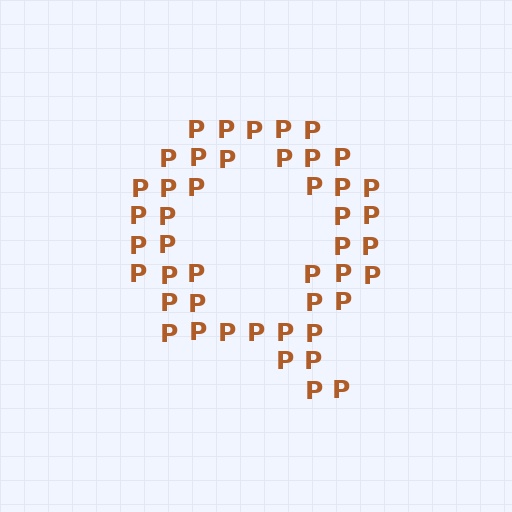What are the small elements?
The small elements are letter P's.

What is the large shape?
The large shape is the letter Q.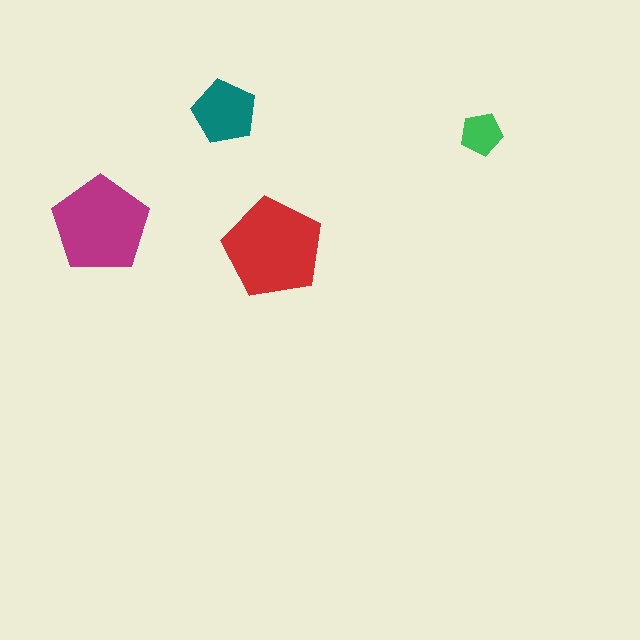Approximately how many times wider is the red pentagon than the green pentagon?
About 2.5 times wider.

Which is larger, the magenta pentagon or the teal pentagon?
The magenta one.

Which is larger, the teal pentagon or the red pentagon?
The red one.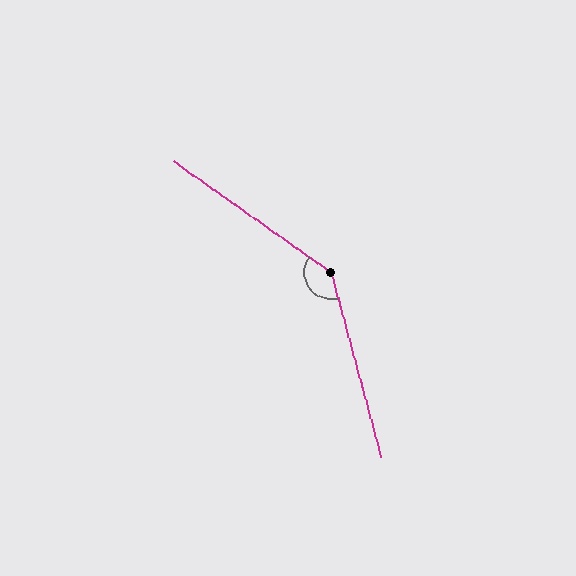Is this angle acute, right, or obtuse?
It is obtuse.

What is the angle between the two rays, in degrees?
Approximately 140 degrees.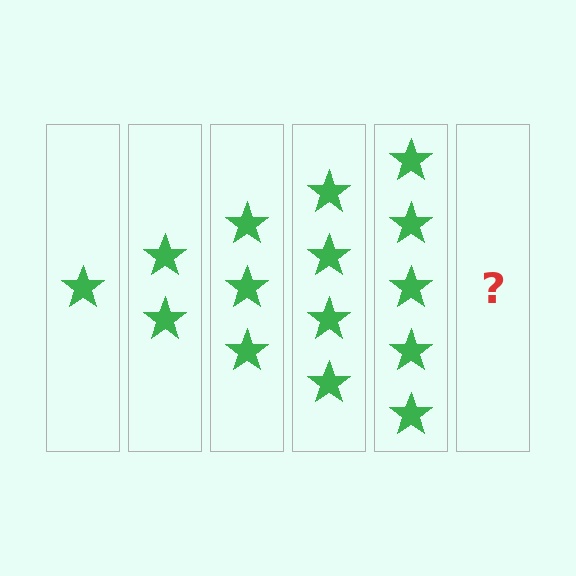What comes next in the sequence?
The next element should be 6 stars.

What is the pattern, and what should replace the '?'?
The pattern is that each step adds one more star. The '?' should be 6 stars.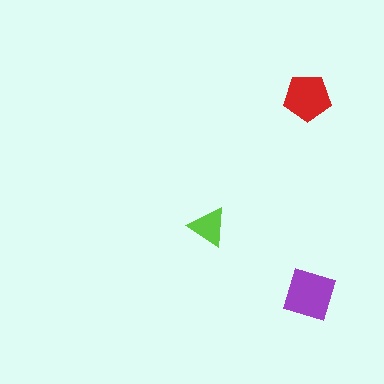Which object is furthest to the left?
The lime triangle is leftmost.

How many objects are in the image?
There are 3 objects in the image.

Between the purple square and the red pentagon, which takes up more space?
The purple square.